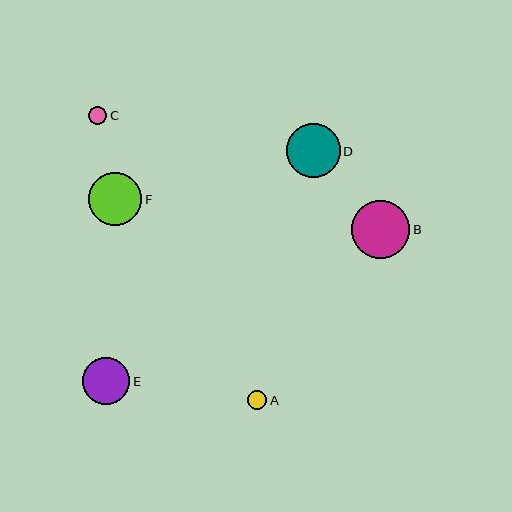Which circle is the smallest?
Circle C is the smallest with a size of approximately 18 pixels.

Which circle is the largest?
Circle B is the largest with a size of approximately 58 pixels.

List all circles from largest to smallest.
From largest to smallest: B, D, F, E, A, C.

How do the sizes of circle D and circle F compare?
Circle D and circle F are approximately the same size.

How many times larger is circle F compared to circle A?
Circle F is approximately 2.8 times the size of circle A.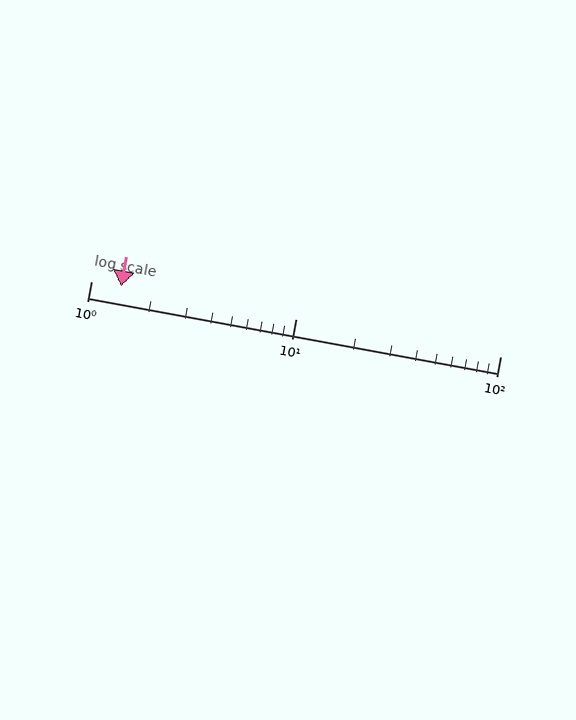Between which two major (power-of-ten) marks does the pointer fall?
The pointer is between 1 and 10.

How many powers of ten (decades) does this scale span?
The scale spans 2 decades, from 1 to 100.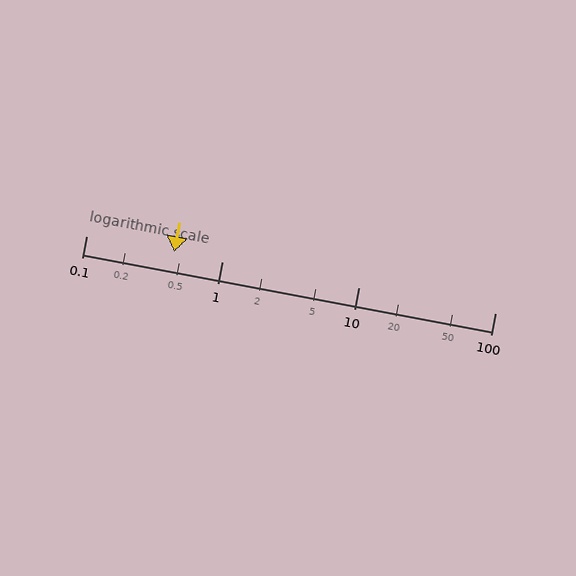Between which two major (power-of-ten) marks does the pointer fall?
The pointer is between 0.1 and 1.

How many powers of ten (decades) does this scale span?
The scale spans 3 decades, from 0.1 to 100.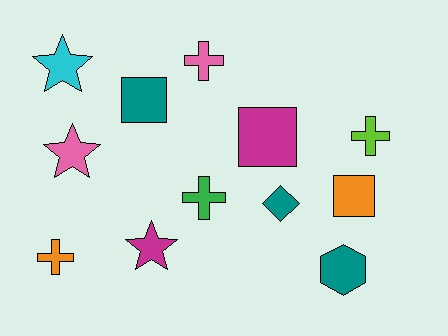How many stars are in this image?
There are 3 stars.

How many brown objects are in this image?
There are no brown objects.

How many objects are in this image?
There are 12 objects.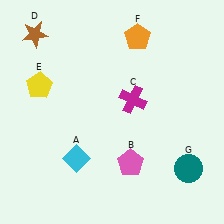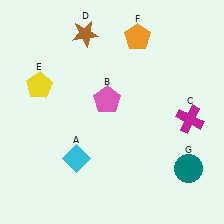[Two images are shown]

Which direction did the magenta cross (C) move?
The magenta cross (C) moved right.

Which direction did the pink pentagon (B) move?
The pink pentagon (B) moved up.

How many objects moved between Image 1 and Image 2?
3 objects moved between the two images.